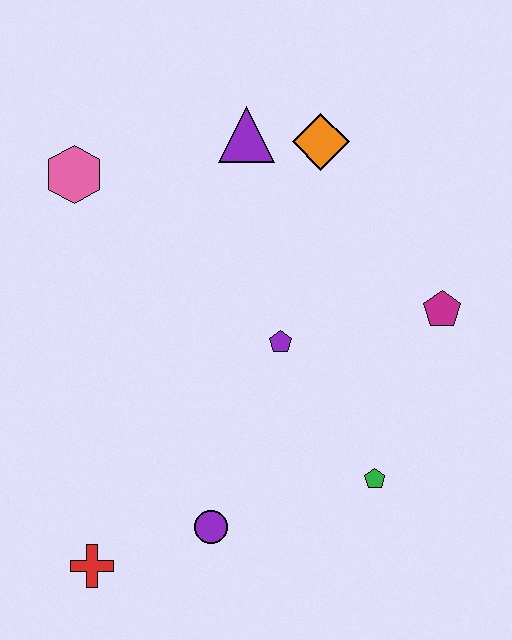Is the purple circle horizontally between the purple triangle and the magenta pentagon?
No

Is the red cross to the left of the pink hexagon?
No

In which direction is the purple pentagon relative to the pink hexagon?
The purple pentagon is to the right of the pink hexagon.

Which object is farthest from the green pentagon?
The pink hexagon is farthest from the green pentagon.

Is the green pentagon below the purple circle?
No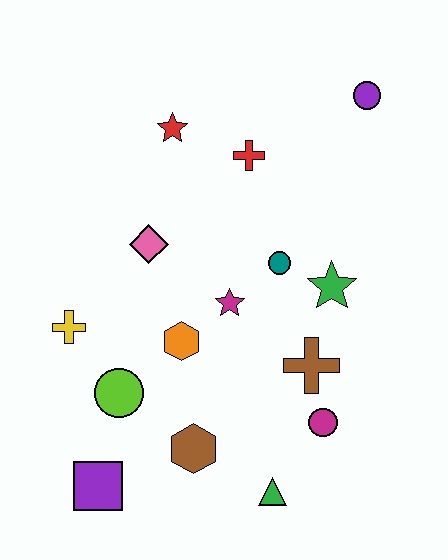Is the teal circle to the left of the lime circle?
No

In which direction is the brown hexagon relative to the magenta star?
The brown hexagon is below the magenta star.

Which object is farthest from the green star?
The purple square is farthest from the green star.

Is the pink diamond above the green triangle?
Yes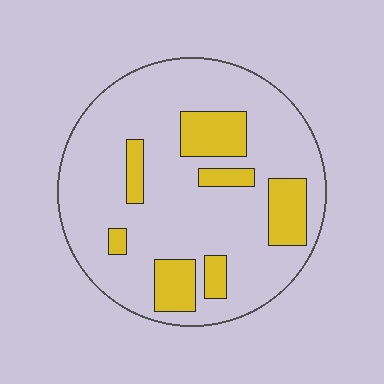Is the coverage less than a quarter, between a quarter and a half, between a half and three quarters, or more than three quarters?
Less than a quarter.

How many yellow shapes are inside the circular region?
7.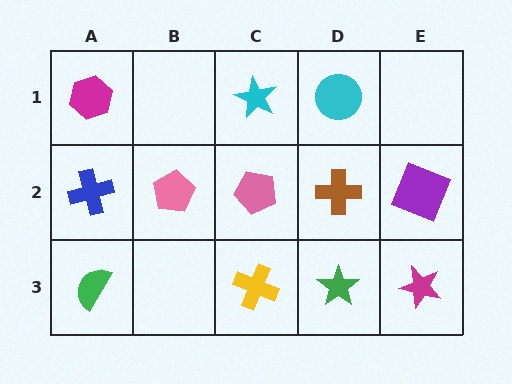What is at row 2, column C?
A pink pentagon.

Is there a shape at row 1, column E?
No, that cell is empty.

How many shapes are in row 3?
4 shapes.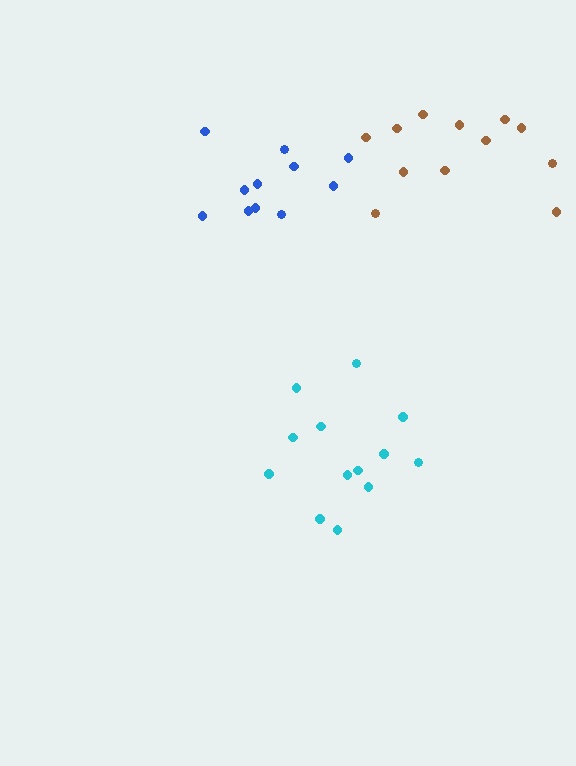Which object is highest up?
The brown cluster is topmost.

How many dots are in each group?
Group 1: 13 dots, Group 2: 12 dots, Group 3: 11 dots (36 total).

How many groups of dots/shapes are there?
There are 3 groups.